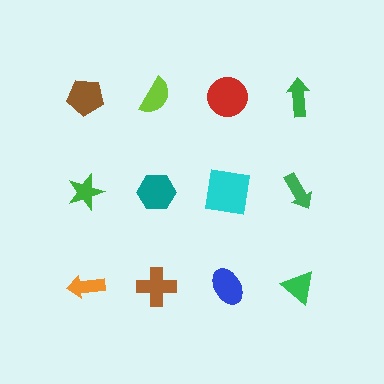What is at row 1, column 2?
A lime semicircle.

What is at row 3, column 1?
An orange arrow.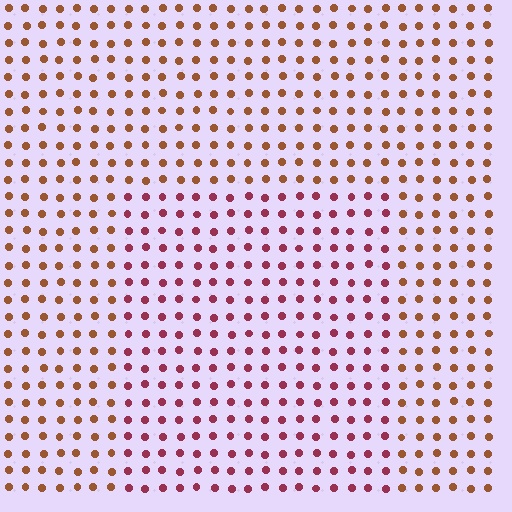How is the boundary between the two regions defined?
The boundary is defined purely by a slight shift in hue (about 40 degrees). Spacing, size, and orientation are identical on both sides.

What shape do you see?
I see a rectangle.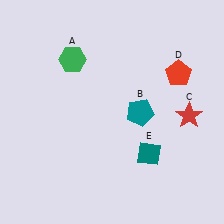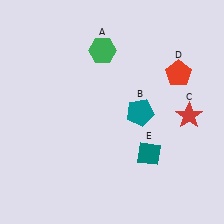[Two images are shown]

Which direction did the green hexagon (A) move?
The green hexagon (A) moved right.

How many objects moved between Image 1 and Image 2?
1 object moved between the two images.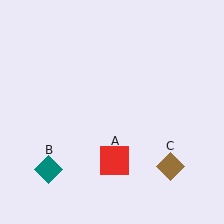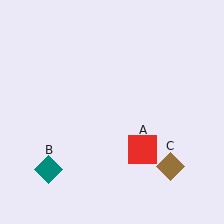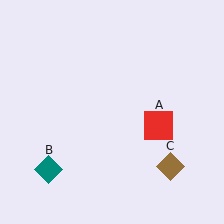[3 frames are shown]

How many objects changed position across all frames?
1 object changed position: red square (object A).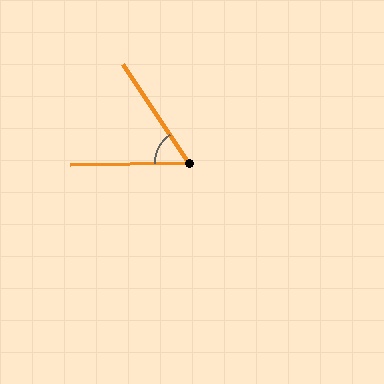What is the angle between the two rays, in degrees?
Approximately 57 degrees.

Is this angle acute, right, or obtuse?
It is acute.